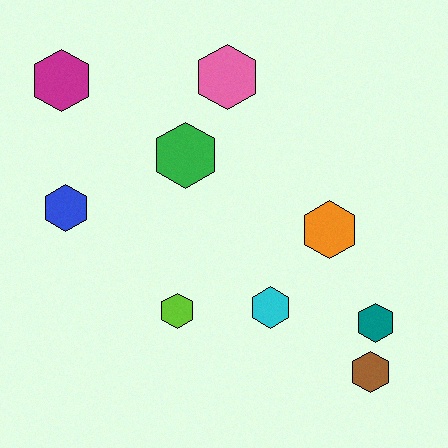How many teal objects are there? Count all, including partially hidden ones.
There is 1 teal object.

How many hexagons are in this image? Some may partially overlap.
There are 9 hexagons.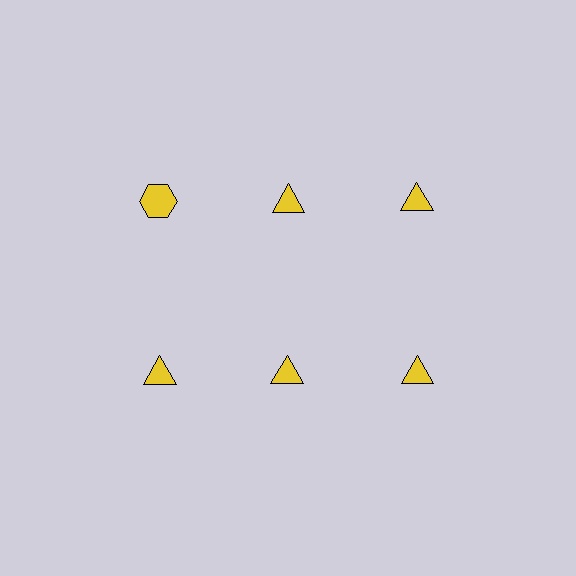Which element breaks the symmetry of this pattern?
The yellow hexagon in the top row, leftmost column breaks the symmetry. All other shapes are yellow triangles.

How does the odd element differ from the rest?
It has a different shape: hexagon instead of triangle.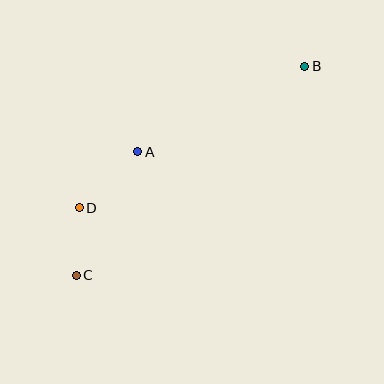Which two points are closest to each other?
Points C and D are closest to each other.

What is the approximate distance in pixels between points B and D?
The distance between B and D is approximately 266 pixels.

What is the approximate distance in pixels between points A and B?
The distance between A and B is approximately 188 pixels.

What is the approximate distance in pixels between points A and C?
The distance between A and C is approximately 138 pixels.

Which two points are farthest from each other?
Points B and C are farthest from each other.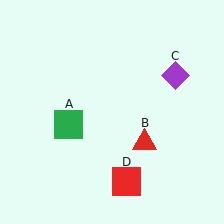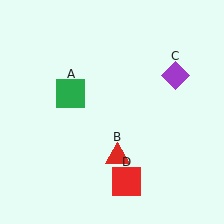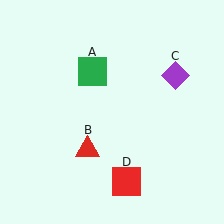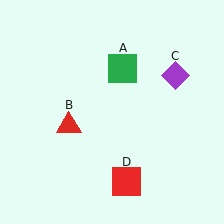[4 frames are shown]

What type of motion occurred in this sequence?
The green square (object A), red triangle (object B) rotated clockwise around the center of the scene.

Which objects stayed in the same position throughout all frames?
Purple diamond (object C) and red square (object D) remained stationary.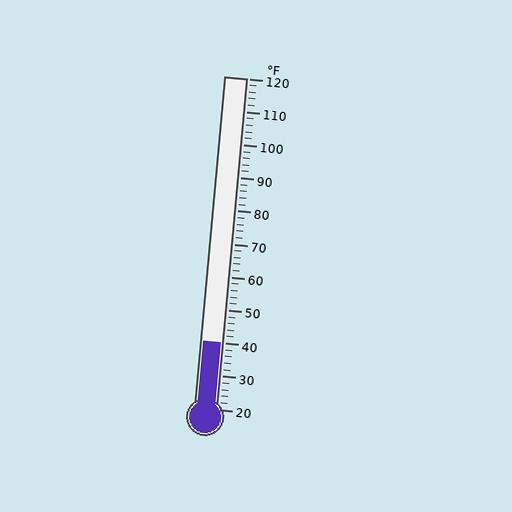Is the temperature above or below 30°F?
The temperature is above 30°F.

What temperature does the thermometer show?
The thermometer shows approximately 40°F.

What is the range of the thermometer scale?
The thermometer scale ranges from 20°F to 120°F.